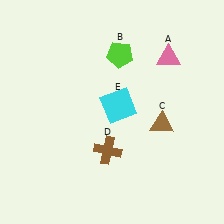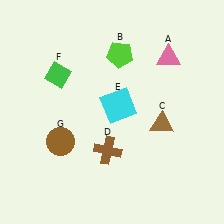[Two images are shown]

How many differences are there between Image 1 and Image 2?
There are 2 differences between the two images.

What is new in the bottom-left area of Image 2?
A brown circle (G) was added in the bottom-left area of Image 2.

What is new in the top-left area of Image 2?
A green diamond (F) was added in the top-left area of Image 2.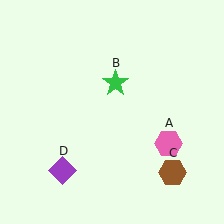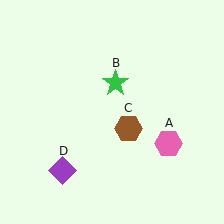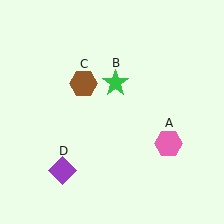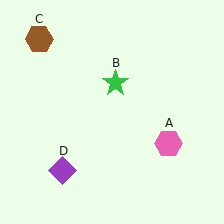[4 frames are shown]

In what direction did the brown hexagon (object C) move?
The brown hexagon (object C) moved up and to the left.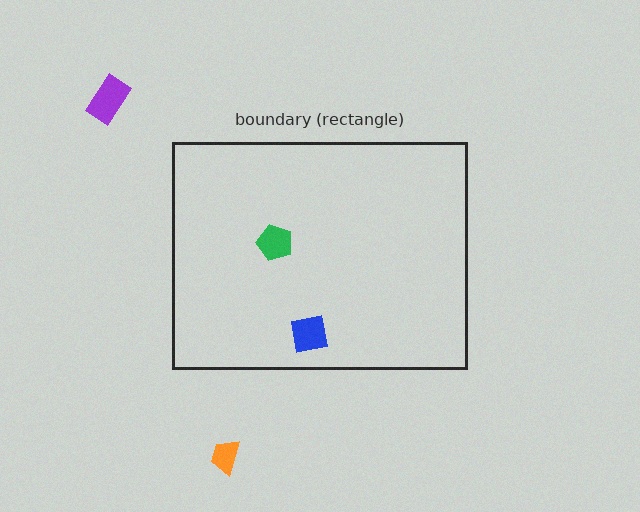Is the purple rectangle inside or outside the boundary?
Outside.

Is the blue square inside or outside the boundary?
Inside.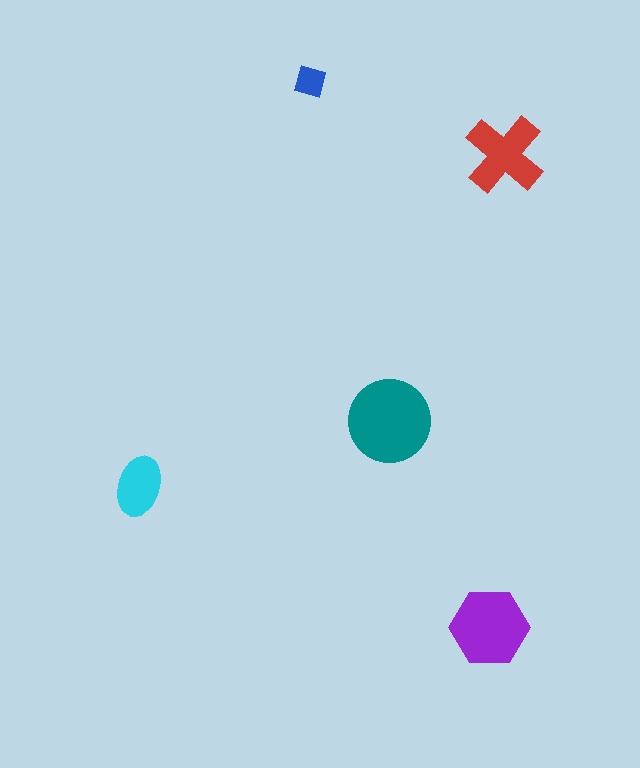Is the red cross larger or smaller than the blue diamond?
Larger.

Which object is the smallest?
The blue diamond.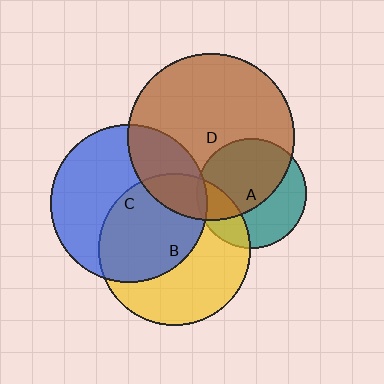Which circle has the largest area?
Circle D (brown).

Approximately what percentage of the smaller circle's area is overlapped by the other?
Approximately 50%.